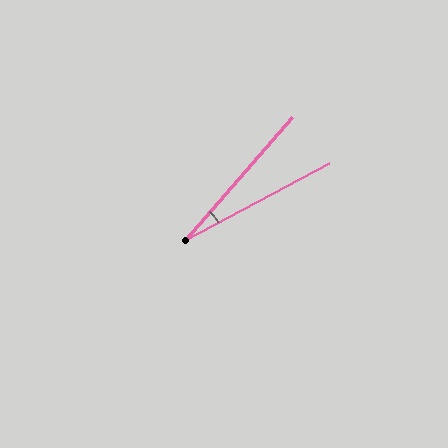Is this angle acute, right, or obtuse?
It is acute.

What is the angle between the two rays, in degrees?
Approximately 21 degrees.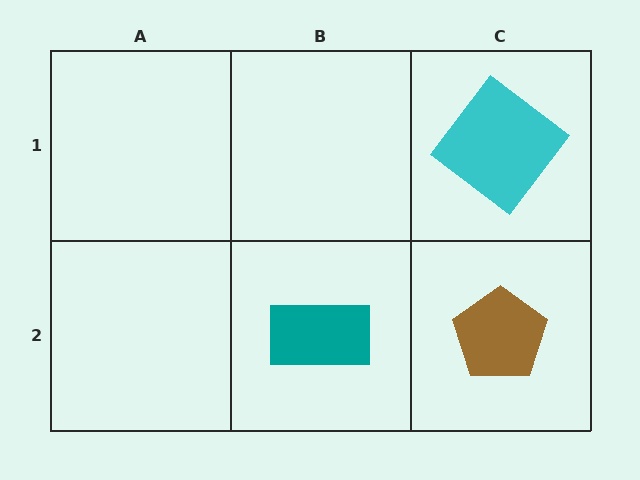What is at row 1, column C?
A cyan diamond.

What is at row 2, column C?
A brown pentagon.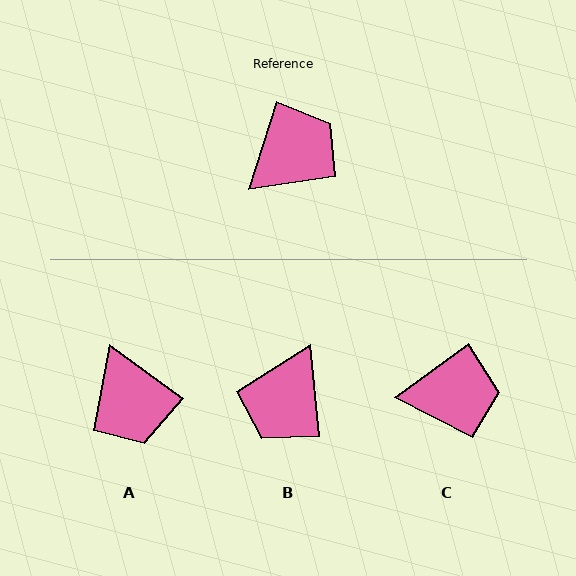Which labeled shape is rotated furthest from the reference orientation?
B, about 156 degrees away.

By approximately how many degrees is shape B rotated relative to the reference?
Approximately 156 degrees clockwise.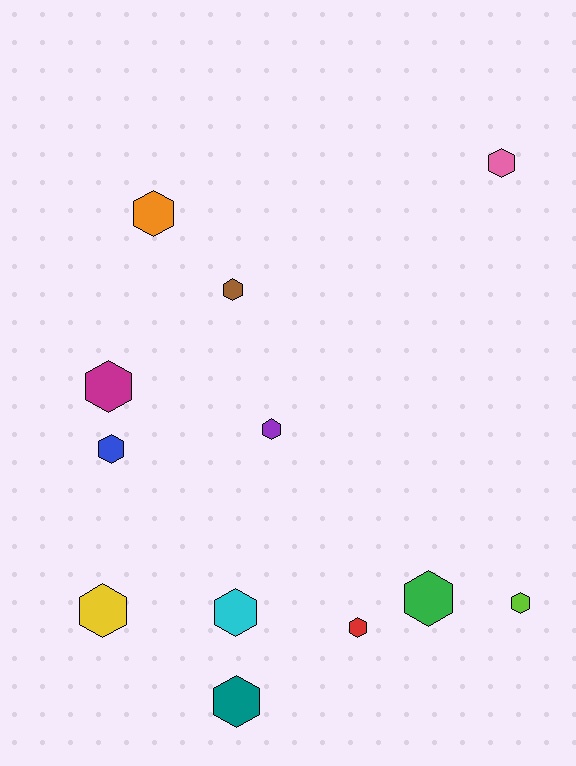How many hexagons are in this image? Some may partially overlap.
There are 12 hexagons.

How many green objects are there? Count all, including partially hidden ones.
There is 1 green object.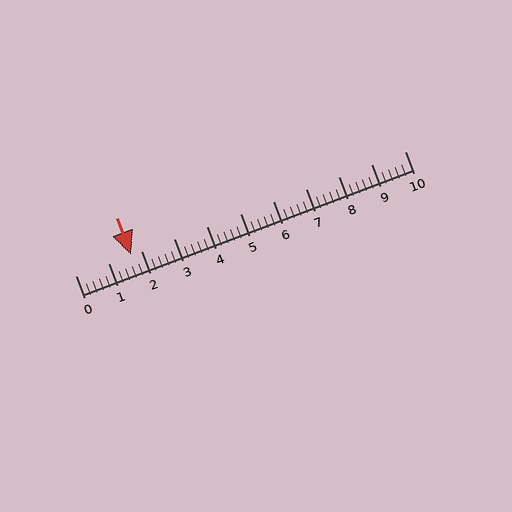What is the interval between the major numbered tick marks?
The major tick marks are spaced 1 units apart.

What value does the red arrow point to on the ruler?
The red arrow points to approximately 1.7.